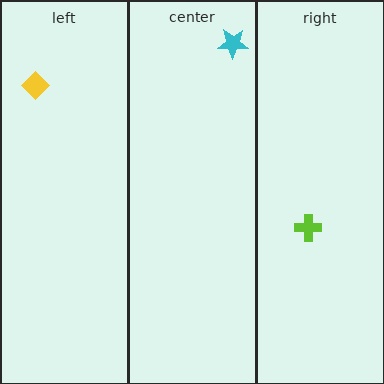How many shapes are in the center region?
1.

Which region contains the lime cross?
The right region.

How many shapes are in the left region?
1.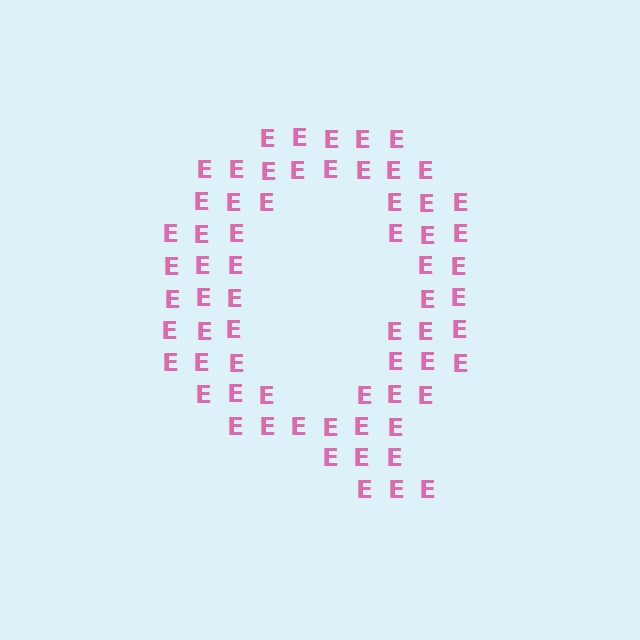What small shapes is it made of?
It is made of small letter E's.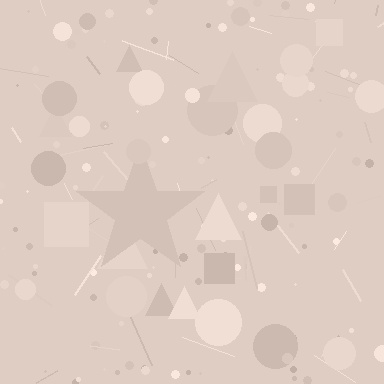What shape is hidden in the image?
A star is hidden in the image.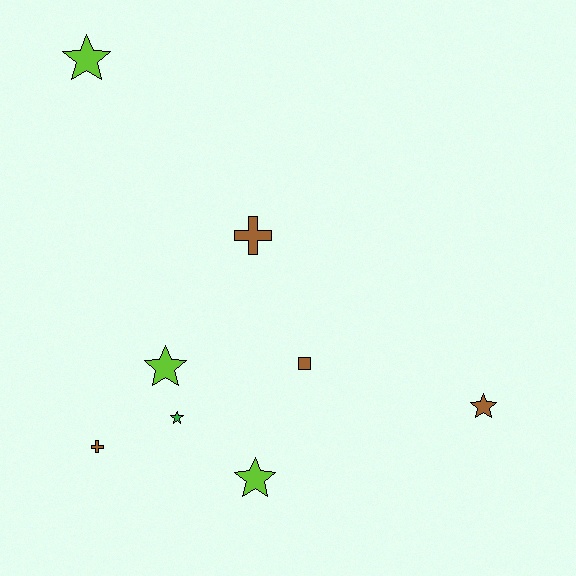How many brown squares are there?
There is 1 brown square.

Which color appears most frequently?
Brown, with 4 objects.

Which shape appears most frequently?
Star, with 5 objects.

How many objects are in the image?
There are 8 objects.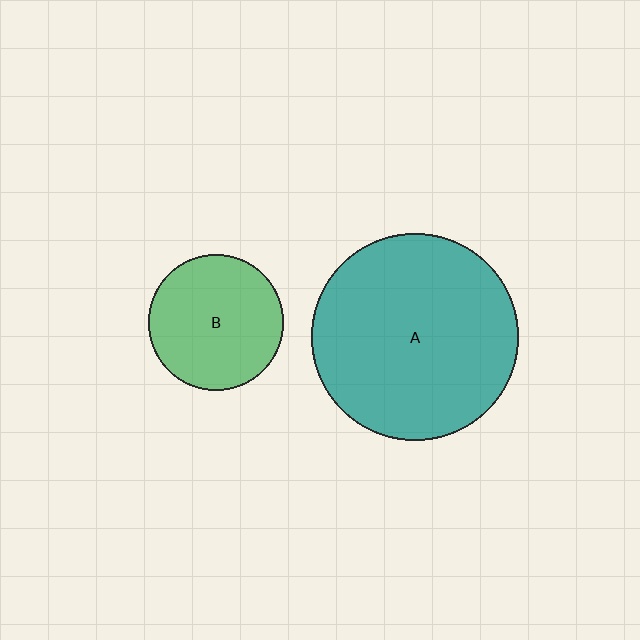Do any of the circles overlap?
No, none of the circles overlap.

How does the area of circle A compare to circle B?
Approximately 2.3 times.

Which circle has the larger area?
Circle A (teal).